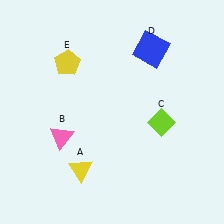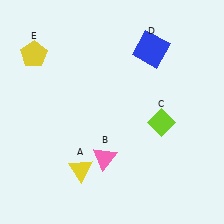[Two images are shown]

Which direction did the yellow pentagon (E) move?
The yellow pentagon (E) moved left.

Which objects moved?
The objects that moved are: the pink triangle (B), the yellow pentagon (E).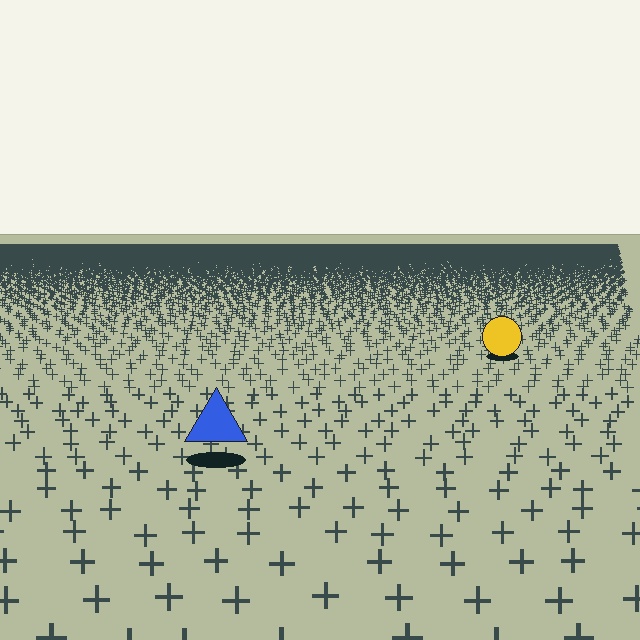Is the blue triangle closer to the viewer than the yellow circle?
Yes. The blue triangle is closer — you can tell from the texture gradient: the ground texture is coarser near it.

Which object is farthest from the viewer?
The yellow circle is farthest from the viewer. It appears smaller and the ground texture around it is denser.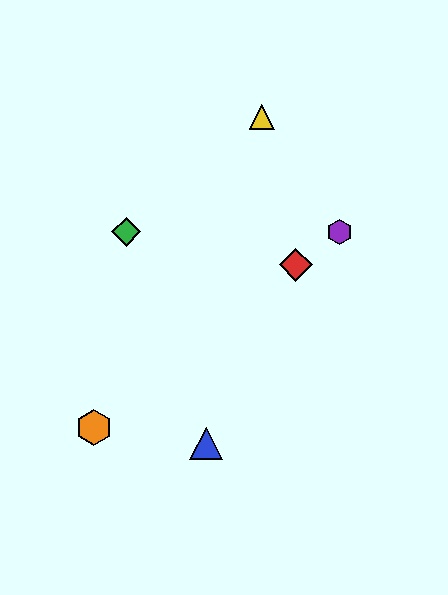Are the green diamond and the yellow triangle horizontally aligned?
No, the green diamond is at y≈232 and the yellow triangle is at y≈117.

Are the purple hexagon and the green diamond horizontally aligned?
Yes, both are at y≈232.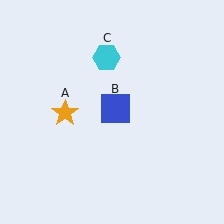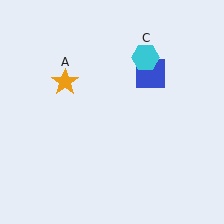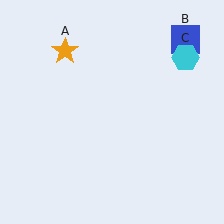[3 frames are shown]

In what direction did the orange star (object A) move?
The orange star (object A) moved up.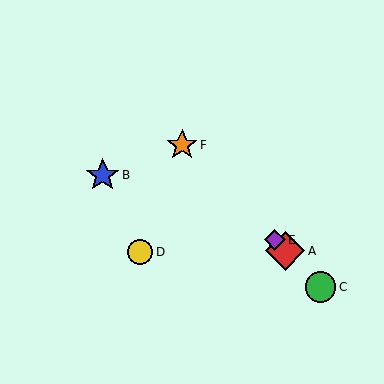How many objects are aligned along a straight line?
4 objects (A, C, E, F) are aligned along a straight line.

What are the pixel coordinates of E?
Object E is at (275, 240).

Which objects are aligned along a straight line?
Objects A, C, E, F are aligned along a straight line.